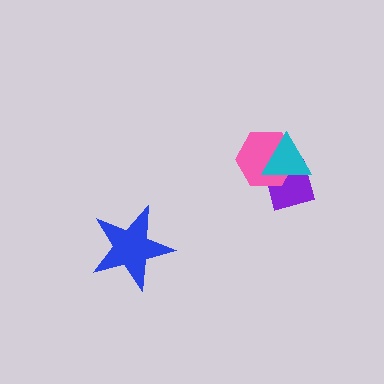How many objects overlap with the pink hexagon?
2 objects overlap with the pink hexagon.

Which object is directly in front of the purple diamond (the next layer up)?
The pink hexagon is directly in front of the purple diamond.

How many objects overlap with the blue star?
0 objects overlap with the blue star.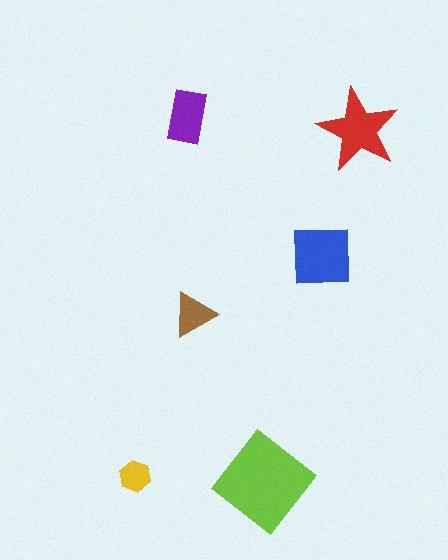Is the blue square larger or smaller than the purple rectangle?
Larger.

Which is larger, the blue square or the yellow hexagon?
The blue square.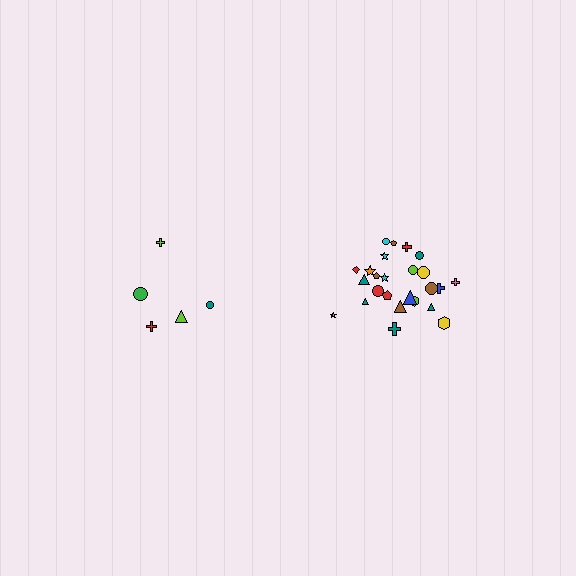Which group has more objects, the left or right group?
The right group.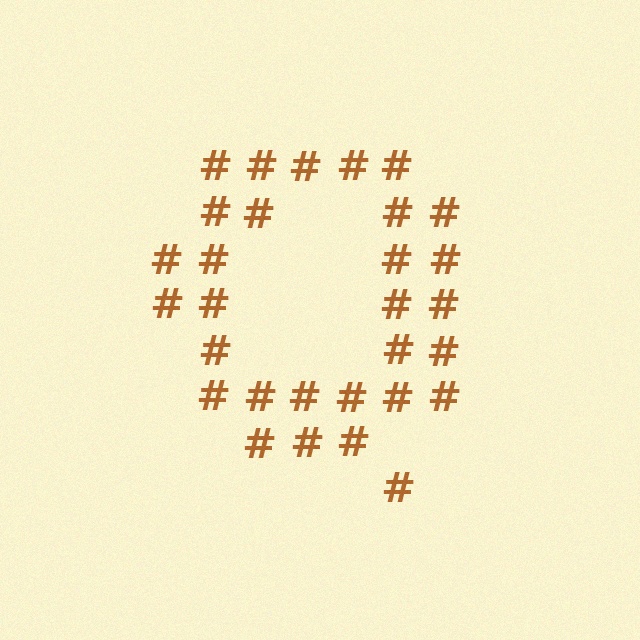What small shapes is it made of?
It is made of small hash symbols.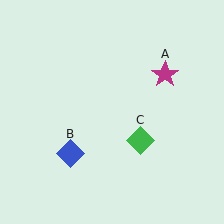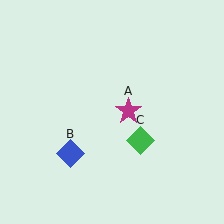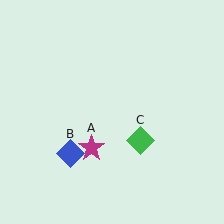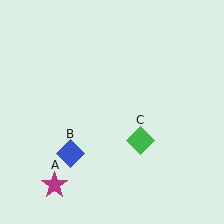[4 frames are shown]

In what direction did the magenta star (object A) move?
The magenta star (object A) moved down and to the left.